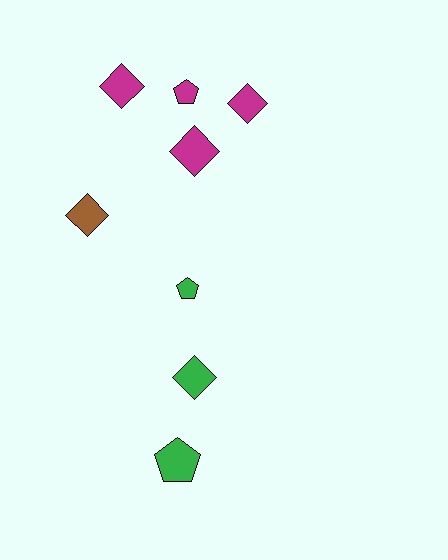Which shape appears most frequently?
Diamond, with 5 objects.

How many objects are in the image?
There are 8 objects.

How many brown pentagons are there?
There are no brown pentagons.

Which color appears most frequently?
Magenta, with 4 objects.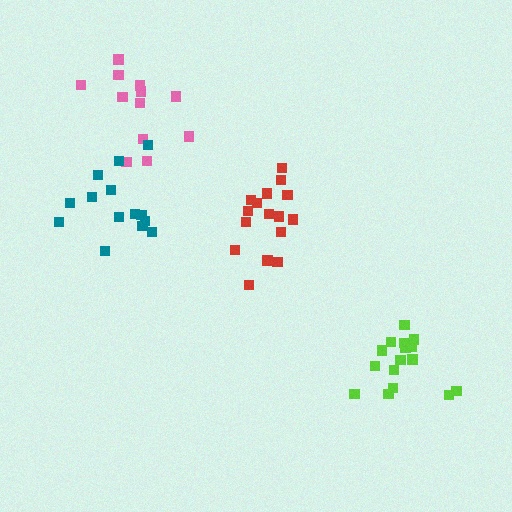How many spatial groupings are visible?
There are 4 spatial groupings.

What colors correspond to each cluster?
The clusters are colored: lime, pink, teal, red.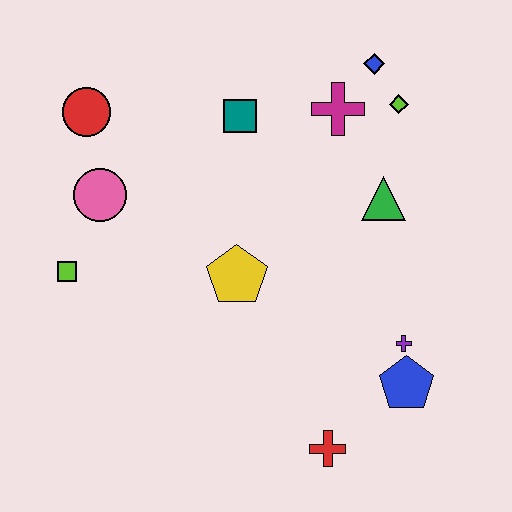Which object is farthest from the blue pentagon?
The red circle is farthest from the blue pentagon.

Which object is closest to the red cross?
The blue pentagon is closest to the red cross.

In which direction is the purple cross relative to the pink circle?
The purple cross is to the right of the pink circle.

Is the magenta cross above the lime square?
Yes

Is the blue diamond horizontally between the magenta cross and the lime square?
No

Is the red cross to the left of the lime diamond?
Yes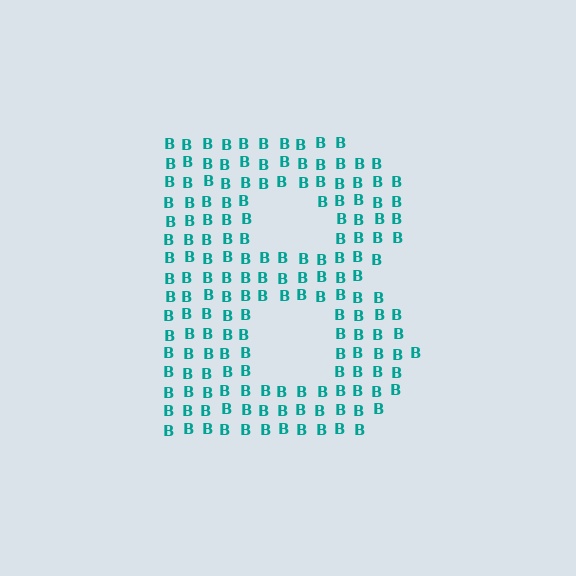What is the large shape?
The large shape is the letter B.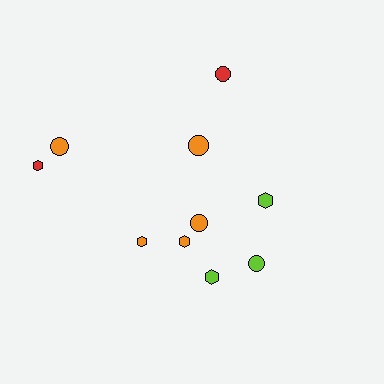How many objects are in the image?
There are 10 objects.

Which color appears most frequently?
Orange, with 5 objects.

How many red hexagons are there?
There is 1 red hexagon.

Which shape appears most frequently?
Hexagon, with 5 objects.